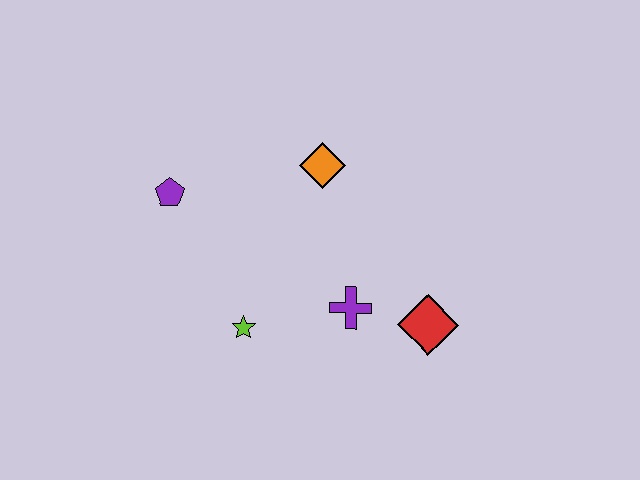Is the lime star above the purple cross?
No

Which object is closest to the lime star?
The purple cross is closest to the lime star.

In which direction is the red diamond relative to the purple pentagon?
The red diamond is to the right of the purple pentagon.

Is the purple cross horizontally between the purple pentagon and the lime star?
No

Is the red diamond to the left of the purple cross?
No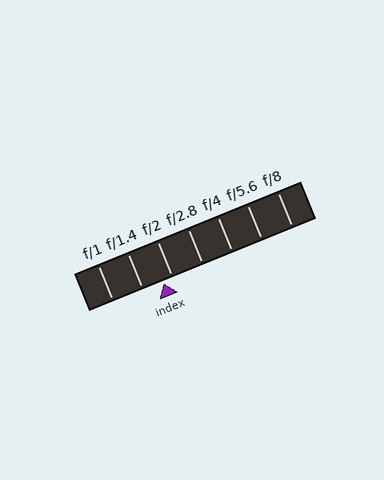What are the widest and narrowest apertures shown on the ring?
The widest aperture shown is f/1 and the narrowest is f/8.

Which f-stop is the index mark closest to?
The index mark is closest to f/2.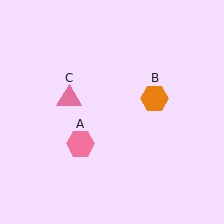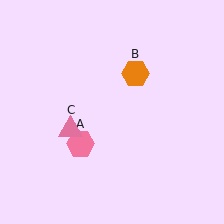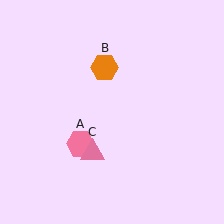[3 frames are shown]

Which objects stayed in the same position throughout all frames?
Pink hexagon (object A) remained stationary.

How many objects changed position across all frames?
2 objects changed position: orange hexagon (object B), pink triangle (object C).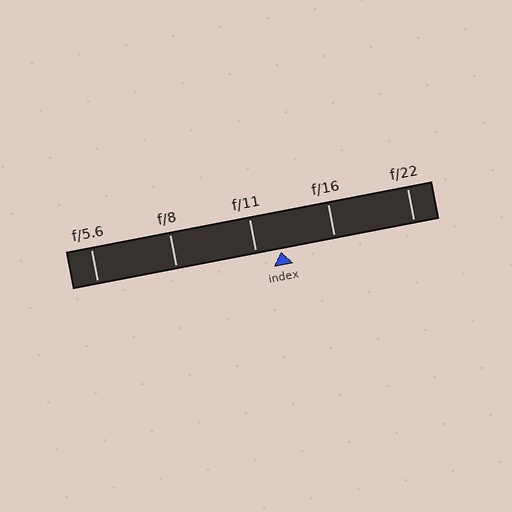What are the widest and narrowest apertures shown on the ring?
The widest aperture shown is f/5.6 and the narrowest is f/22.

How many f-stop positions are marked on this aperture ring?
There are 5 f-stop positions marked.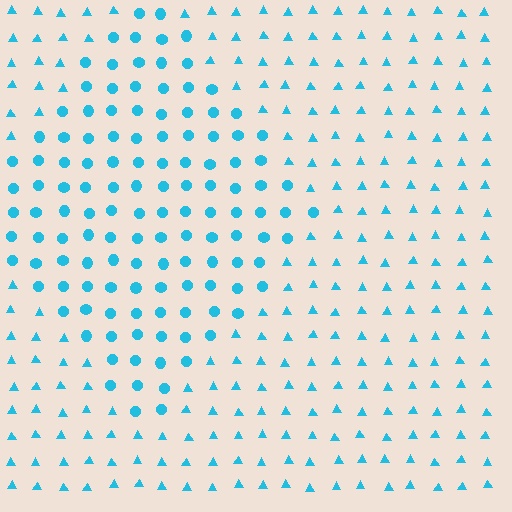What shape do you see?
I see a diamond.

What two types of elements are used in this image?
The image uses circles inside the diamond region and triangles outside it.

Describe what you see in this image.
The image is filled with small cyan elements arranged in a uniform grid. A diamond-shaped region contains circles, while the surrounding area contains triangles. The boundary is defined purely by the change in element shape.